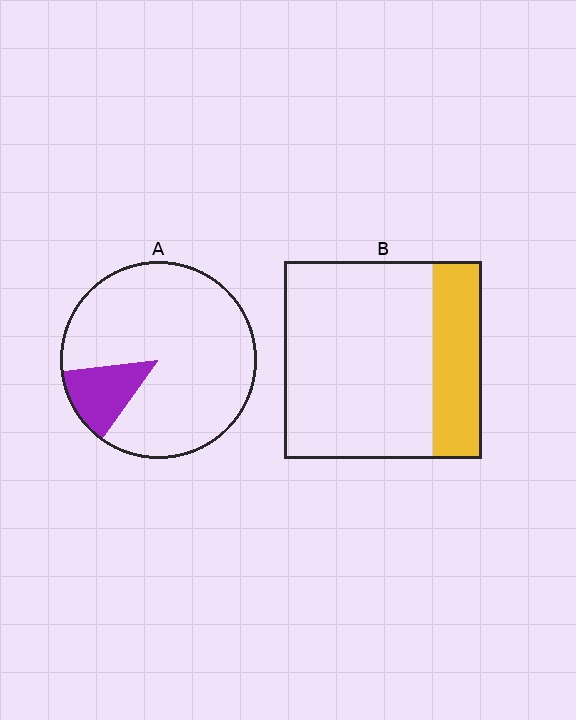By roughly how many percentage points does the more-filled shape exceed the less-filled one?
By roughly 10 percentage points (B over A).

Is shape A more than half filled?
No.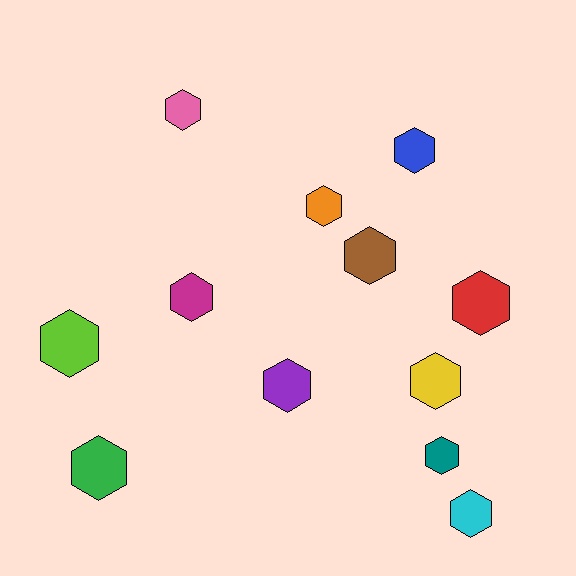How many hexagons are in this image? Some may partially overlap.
There are 12 hexagons.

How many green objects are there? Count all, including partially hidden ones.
There is 1 green object.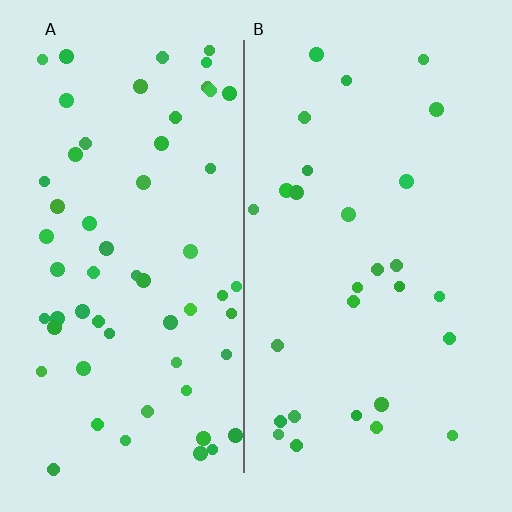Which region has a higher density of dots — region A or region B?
A (the left).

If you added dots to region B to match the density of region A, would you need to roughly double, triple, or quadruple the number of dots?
Approximately double.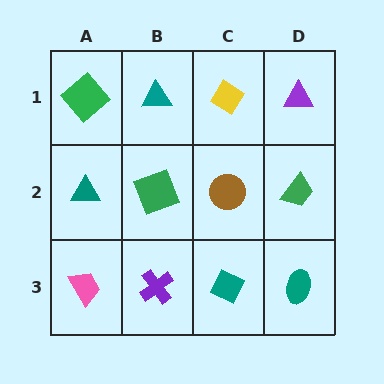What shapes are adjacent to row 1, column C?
A brown circle (row 2, column C), a teal triangle (row 1, column B), a purple triangle (row 1, column D).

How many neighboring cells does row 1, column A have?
2.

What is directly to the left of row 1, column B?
A green diamond.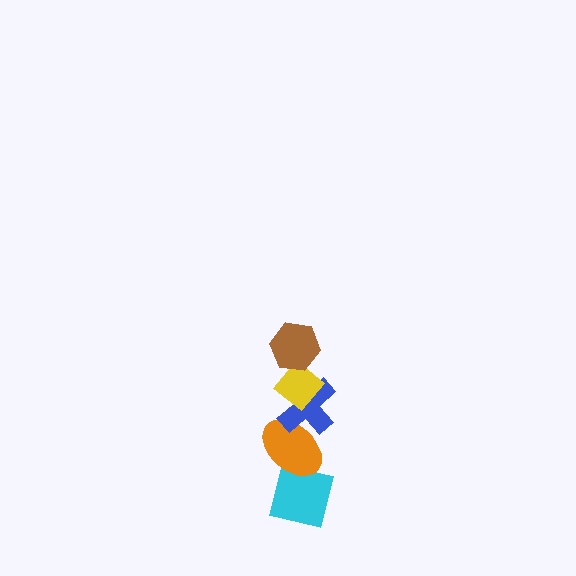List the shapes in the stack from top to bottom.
From top to bottom: the brown hexagon, the yellow diamond, the blue cross, the orange ellipse, the cyan square.